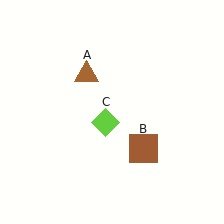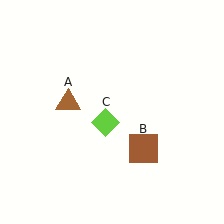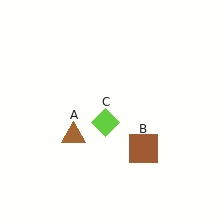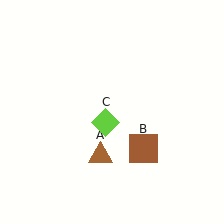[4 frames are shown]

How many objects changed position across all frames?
1 object changed position: brown triangle (object A).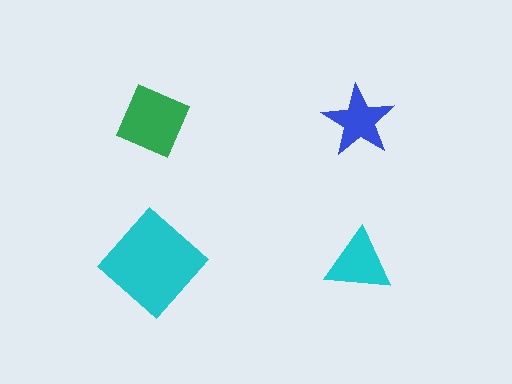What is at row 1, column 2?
A blue star.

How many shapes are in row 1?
2 shapes.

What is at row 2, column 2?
A cyan triangle.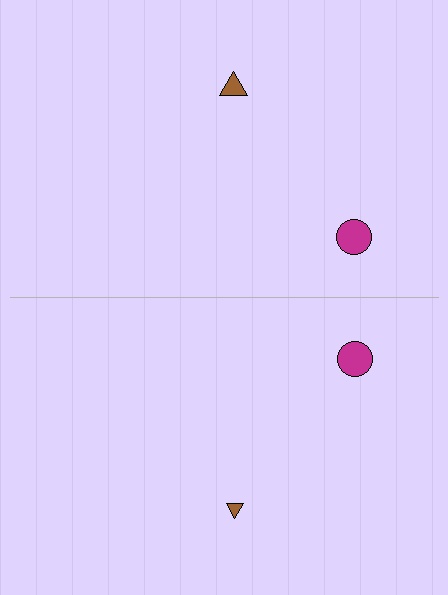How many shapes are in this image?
There are 4 shapes in this image.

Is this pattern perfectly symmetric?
No, the pattern is not perfectly symmetric. The brown triangle on the bottom side has a different size than its mirror counterpart.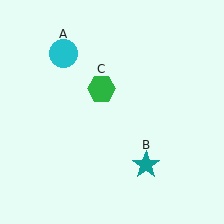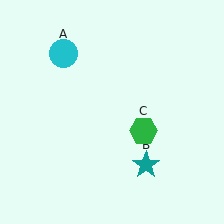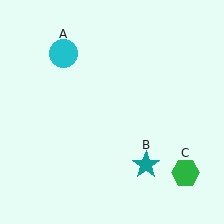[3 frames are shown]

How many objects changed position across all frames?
1 object changed position: green hexagon (object C).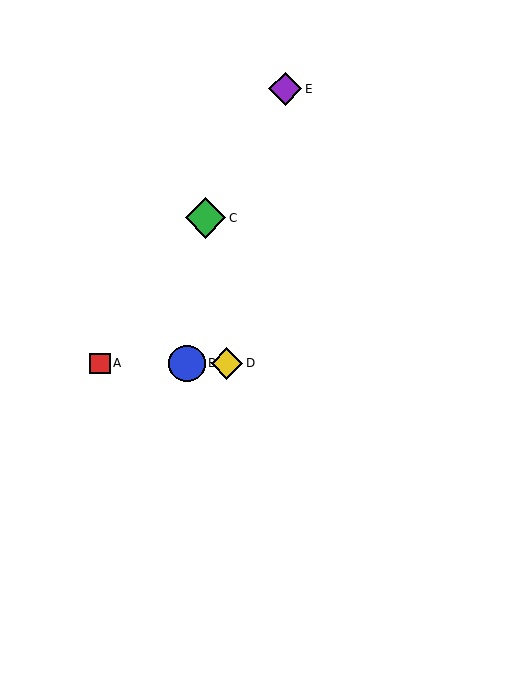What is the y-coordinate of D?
Object D is at y≈363.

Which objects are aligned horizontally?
Objects A, B, D are aligned horizontally.